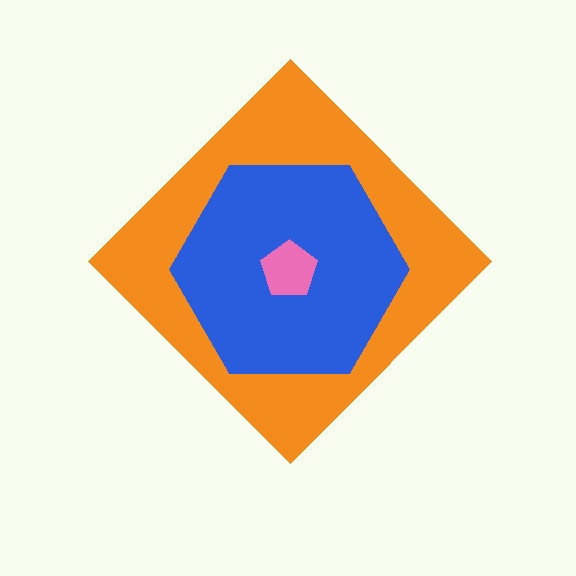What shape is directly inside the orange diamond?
The blue hexagon.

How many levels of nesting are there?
3.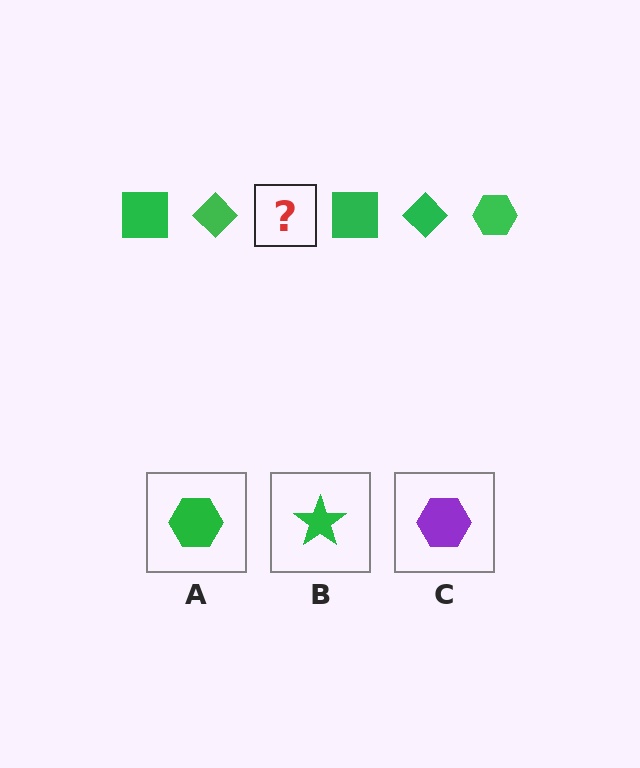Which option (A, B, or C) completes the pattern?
A.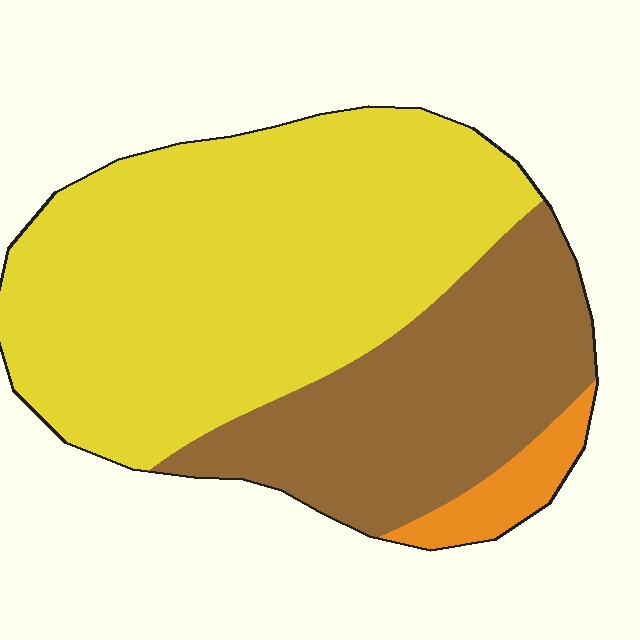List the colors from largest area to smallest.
From largest to smallest: yellow, brown, orange.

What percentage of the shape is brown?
Brown takes up between a quarter and a half of the shape.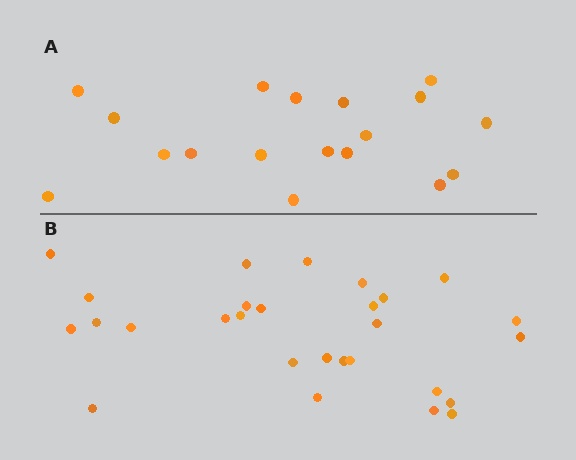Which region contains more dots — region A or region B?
Region B (the bottom region) has more dots.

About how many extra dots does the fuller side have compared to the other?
Region B has roughly 10 or so more dots than region A.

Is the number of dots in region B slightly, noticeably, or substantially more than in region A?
Region B has substantially more. The ratio is roughly 1.6 to 1.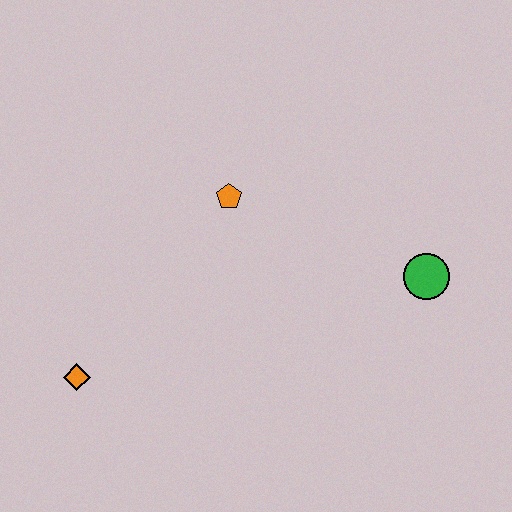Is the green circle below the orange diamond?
No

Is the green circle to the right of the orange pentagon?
Yes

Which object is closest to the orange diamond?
The orange pentagon is closest to the orange diamond.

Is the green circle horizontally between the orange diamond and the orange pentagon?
No